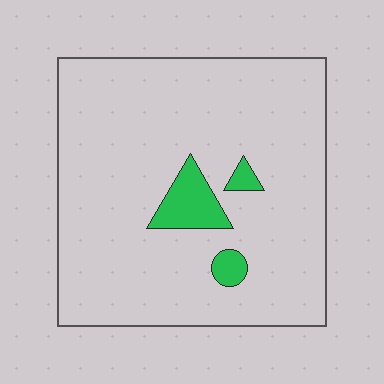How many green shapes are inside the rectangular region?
3.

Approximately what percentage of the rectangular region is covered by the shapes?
Approximately 5%.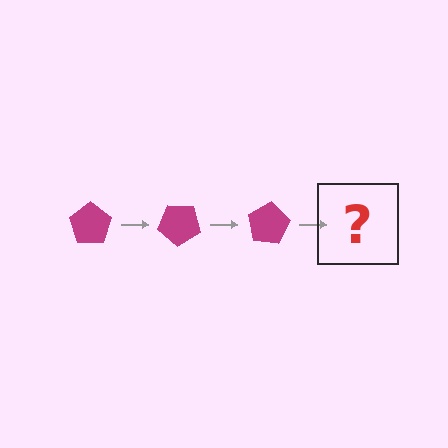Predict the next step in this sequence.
The next step is a magenta pentagon rotated 120 degrees.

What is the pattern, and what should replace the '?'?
The pattern is that the pentagon rotates 40 degrees each step. The '?' should be a magenta pentagon rotated 120 degrees.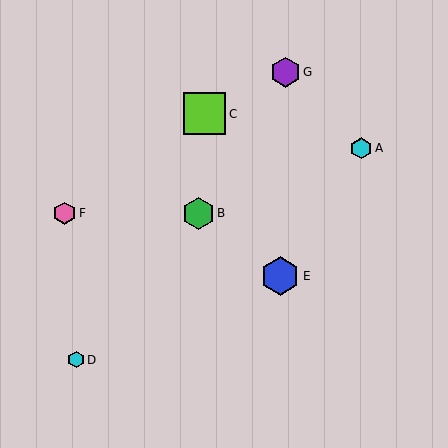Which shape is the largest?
The lime square (labeled C) is the largest.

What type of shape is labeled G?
Shape G is a purple hexagon.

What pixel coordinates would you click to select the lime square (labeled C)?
Click at (205, 114) to select the lime square C.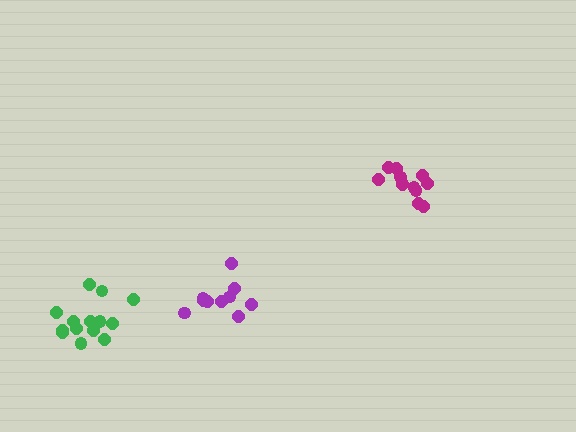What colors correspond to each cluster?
The clusters are colored: purple, magenta, green.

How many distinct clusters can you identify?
There are 3 distinct clusters.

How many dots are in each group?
Group 1: 10 dots, Group 2: 12 dots, Group 3: 14 dots (36 total).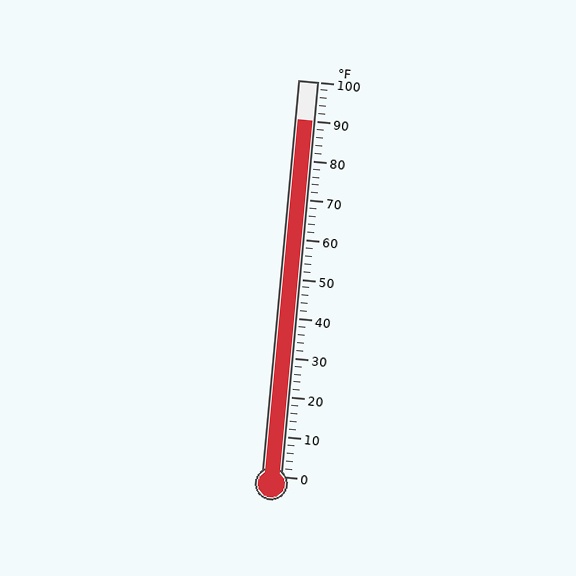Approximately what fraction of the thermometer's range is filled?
The thermometer is filled to approximately 90% of its range.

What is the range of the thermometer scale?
The thermometer scale ranges from 0°F to 100°F.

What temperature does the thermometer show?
The thermometer shows approximately 90°F.